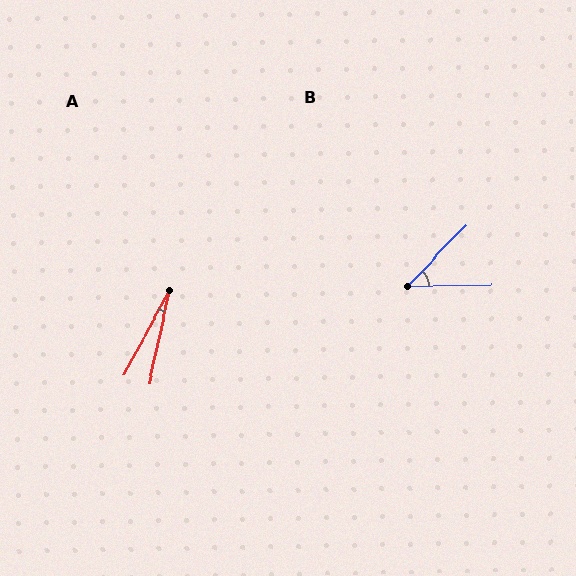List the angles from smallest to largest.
A (16°), B (44°).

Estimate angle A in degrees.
Approximately 16 degrees.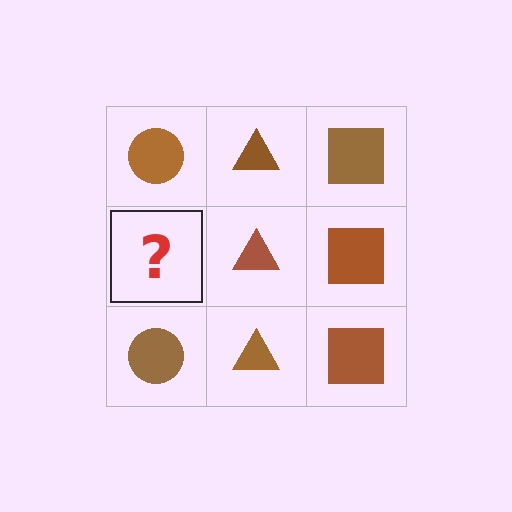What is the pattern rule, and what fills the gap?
The rule is that each column has a consistent shape. The gap should be filled with a brown circle.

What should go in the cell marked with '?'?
The missing cell should contain a brown circle.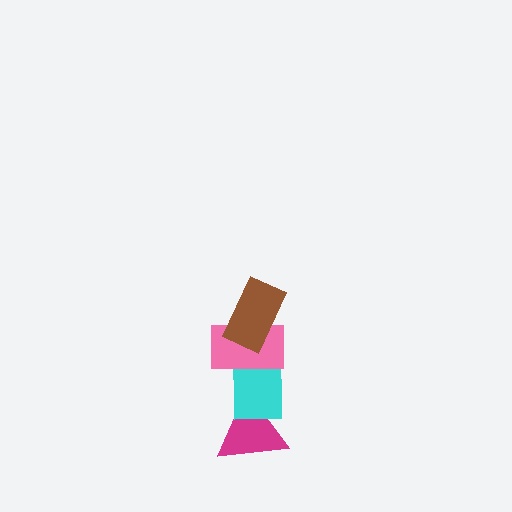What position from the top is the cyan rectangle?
The cyan rectangle is 3rd from the top.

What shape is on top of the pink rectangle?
The brown rectangle is on top of the pink rectangle.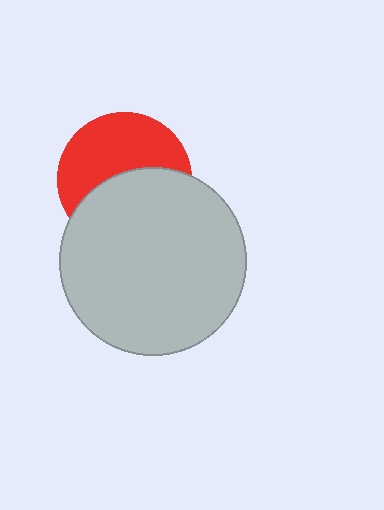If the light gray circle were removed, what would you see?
You would see the complete red circle.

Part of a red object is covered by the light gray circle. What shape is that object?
It is a circle.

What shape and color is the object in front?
The object in front is a light gray circle.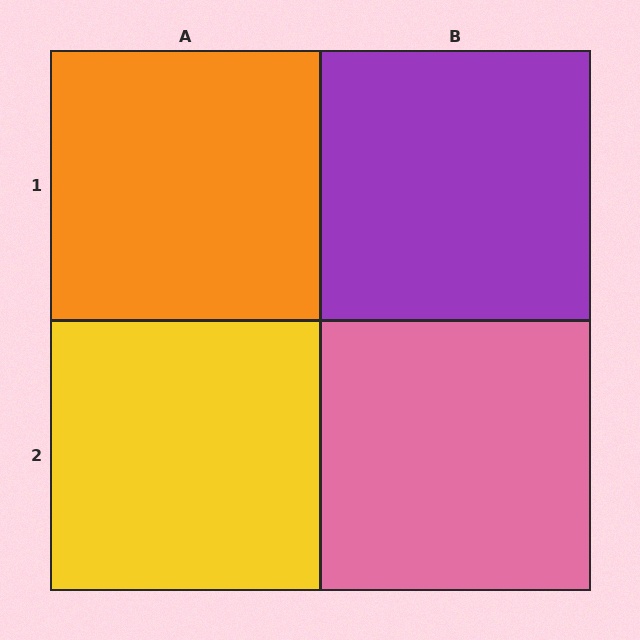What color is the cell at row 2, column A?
Yellow.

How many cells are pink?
1 cell is pink.